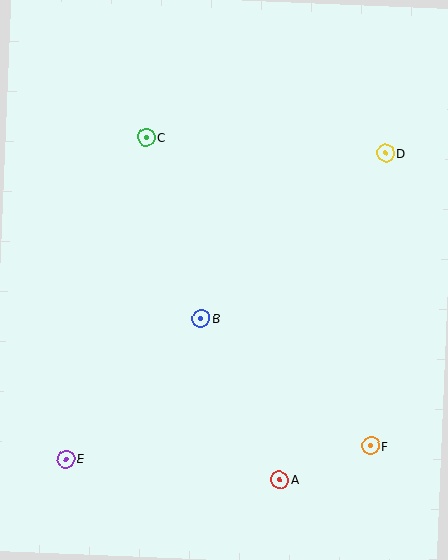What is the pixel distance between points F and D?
The distance between F and D is 293 pixels.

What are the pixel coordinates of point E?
Point E is at (66, 459).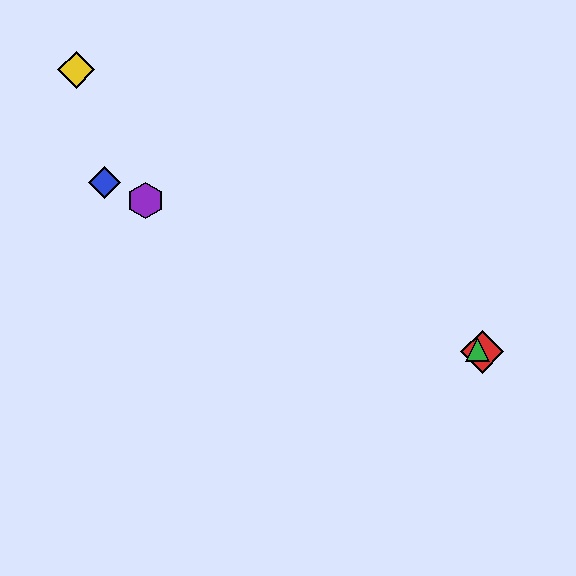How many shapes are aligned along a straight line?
4 shapes (the red diamond, the blue diamond, the green triangle, the purple hexagon) are aligned along a straight line.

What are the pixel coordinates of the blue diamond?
The blue diamond is at (104, 182).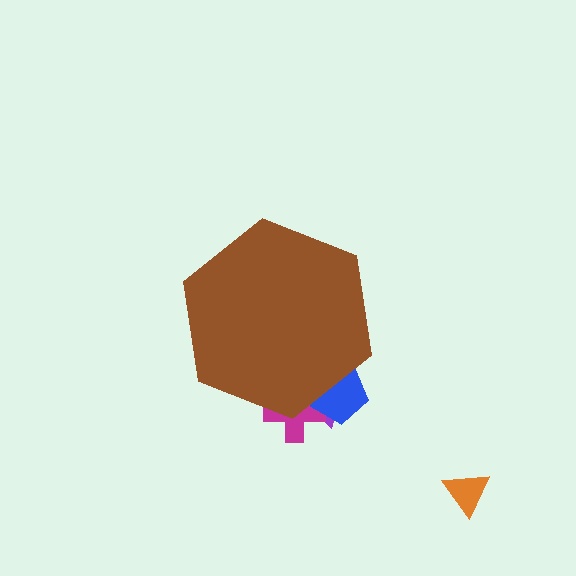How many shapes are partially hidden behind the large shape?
3 shapes are partially hidden.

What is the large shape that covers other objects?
A brown hexagon.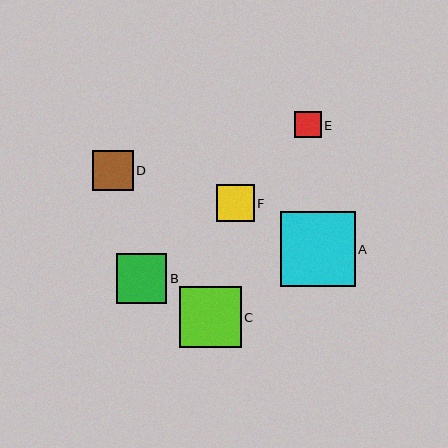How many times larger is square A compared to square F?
Square A is approximately 2.0 times the size of square F.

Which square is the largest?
Square A is the largest with a size of approximately 75 pixels.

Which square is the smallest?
Square E is the smallest with a size of approximately 26 pixels.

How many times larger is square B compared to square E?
Square B is approximately 1.9 times the size of square E.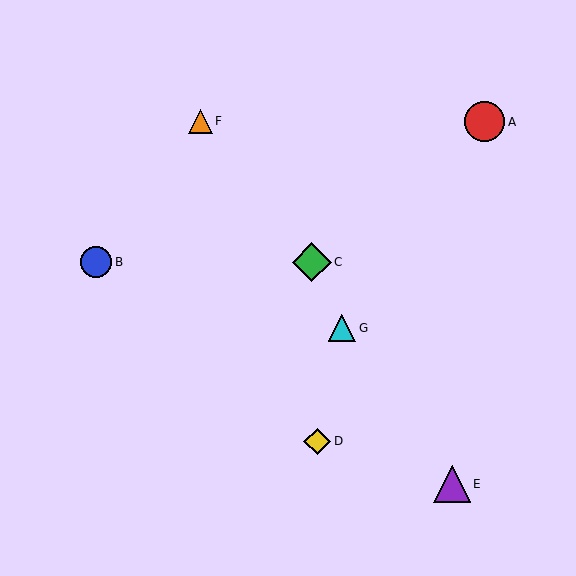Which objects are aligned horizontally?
Objects B, C are aligned horizontally.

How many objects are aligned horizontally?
2 objects (B, C) are aligned horizontally.